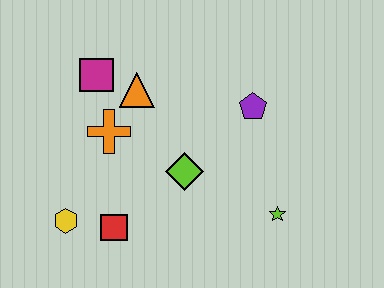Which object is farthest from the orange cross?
The lime star is farthest from the orange cross.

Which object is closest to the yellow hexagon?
The red square is closest to the yellow hexagon.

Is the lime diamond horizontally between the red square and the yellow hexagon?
No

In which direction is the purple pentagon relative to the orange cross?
The purple pentagon is to the right of the orange cross.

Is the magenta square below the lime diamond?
No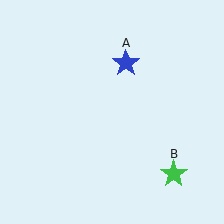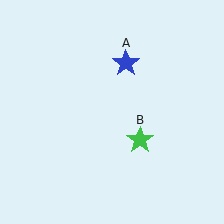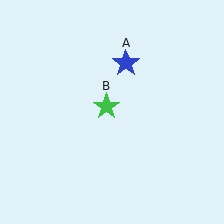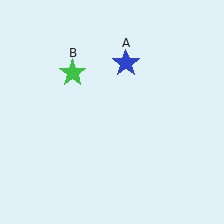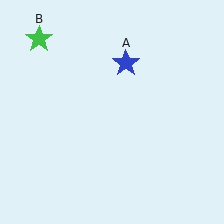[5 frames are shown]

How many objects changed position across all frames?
1 object changed position: green star (object B).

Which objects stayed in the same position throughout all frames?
Blue star (object A) remained stationary.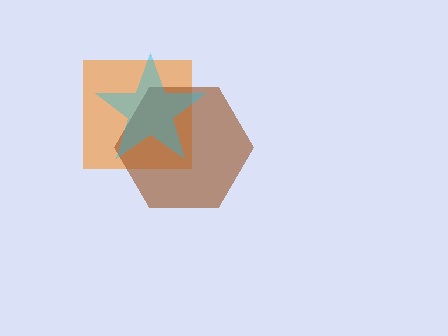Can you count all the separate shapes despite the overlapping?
Yes, there are 3 separate shapes.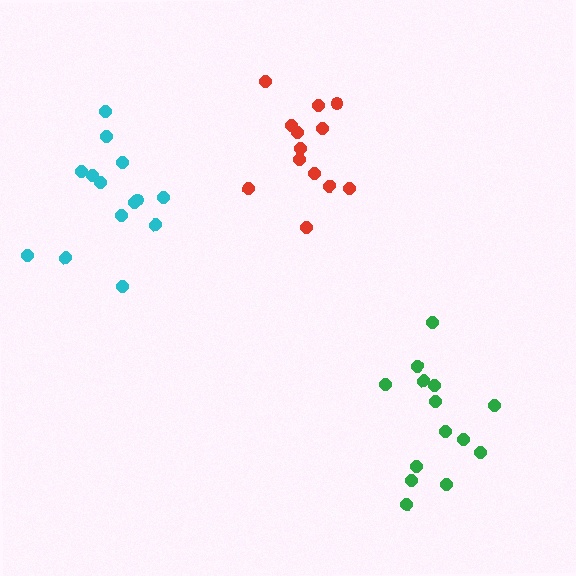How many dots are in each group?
Group 1: 14 dots, Group 2: 13 dots, Group 3: 14 dots (41 total).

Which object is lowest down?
The green cluster is bottommost.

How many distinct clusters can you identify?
There are 3 distinct clusters.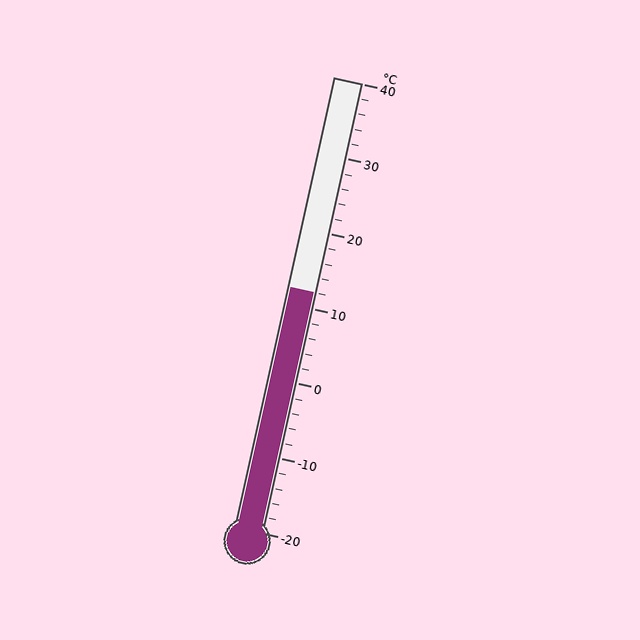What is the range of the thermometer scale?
The thermometer scale ranges from -20°C to 40°C.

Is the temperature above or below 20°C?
The temperature is below 20°C.